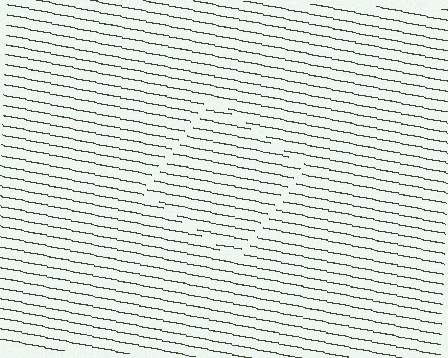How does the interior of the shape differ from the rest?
The interior of the shape contains the same grating, shifted by half a period — the contour is defined by the phase discontinuity where line-ends from the inner and outer gratings abut.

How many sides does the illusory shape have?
4 sides — the line-ends trace a square.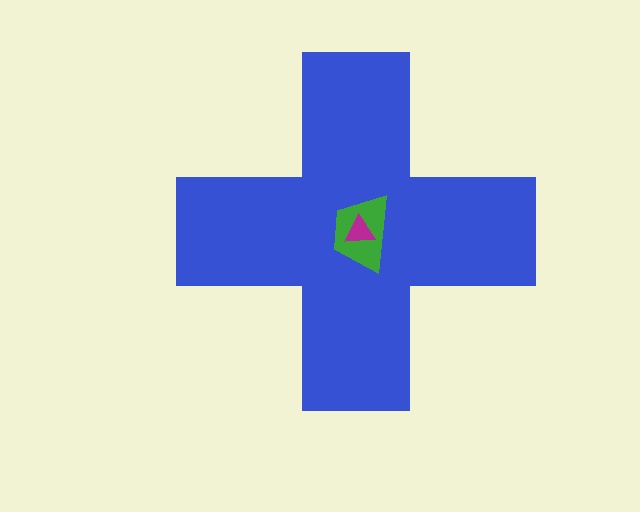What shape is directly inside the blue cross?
The green trapezoid.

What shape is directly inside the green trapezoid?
The magenta triangle.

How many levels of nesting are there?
3.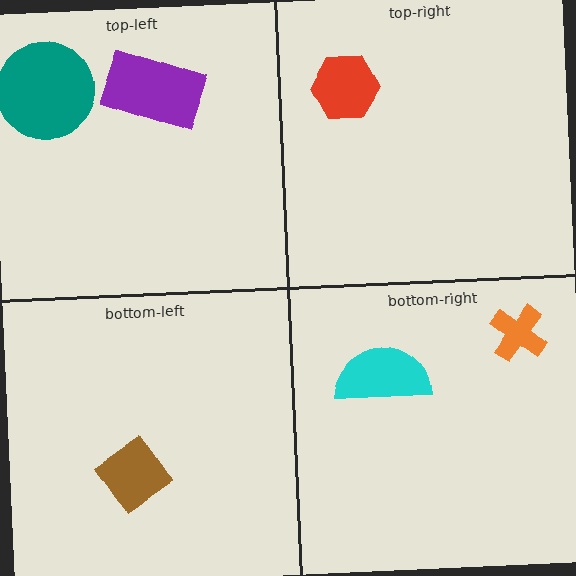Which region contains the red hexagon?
The top-right region.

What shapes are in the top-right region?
The red hexagon.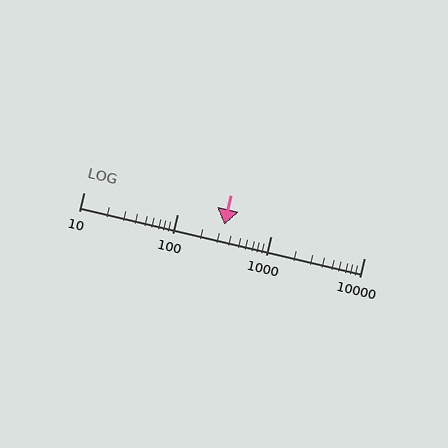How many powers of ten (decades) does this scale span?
The scale spans 3 decades, from 10 to 10000.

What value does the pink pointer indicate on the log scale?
The pointer indicates approximately 320.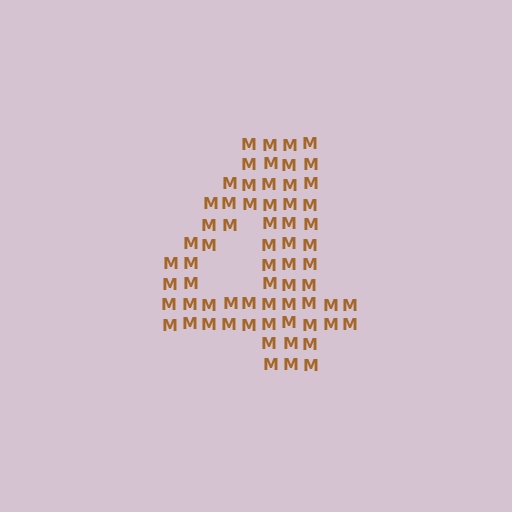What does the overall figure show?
The overall figure shows the digit 4.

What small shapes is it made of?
It is made of small letter M's.